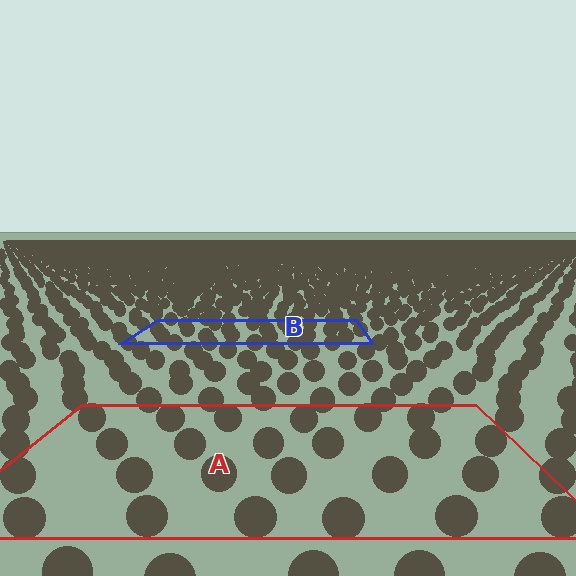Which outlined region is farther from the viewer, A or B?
Region B is farther from the viewer — the texture elements inside it appear smaller and more densely packed.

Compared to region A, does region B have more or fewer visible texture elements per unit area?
Region B has more texture elements per unit area — they are packed more densely because it is farther away.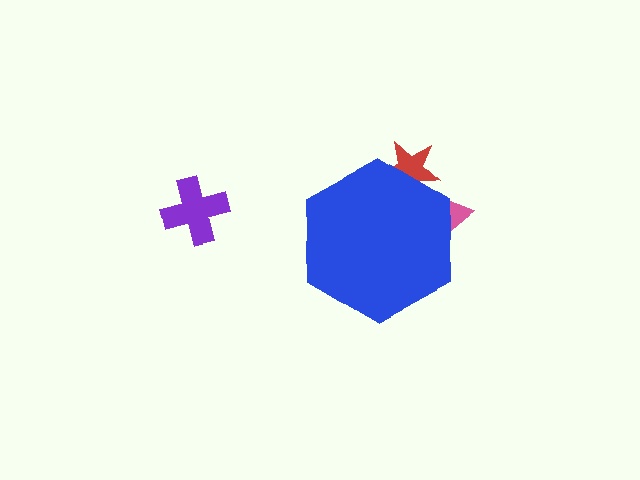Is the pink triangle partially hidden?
Yes, the pink triangle is partially hidden behind the blue hexagon.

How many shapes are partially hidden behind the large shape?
2 shapes are partially hidden.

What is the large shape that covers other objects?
A blue hexagon.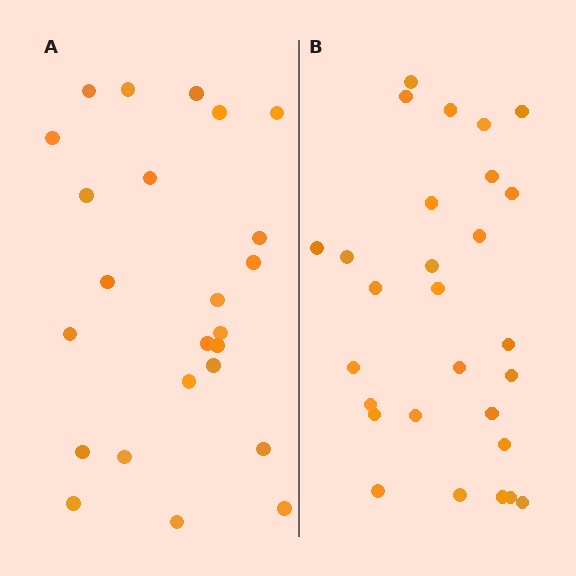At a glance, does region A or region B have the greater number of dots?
Region B (the right region) has more dots.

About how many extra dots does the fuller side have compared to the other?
Region B has about 4 more dots than region A.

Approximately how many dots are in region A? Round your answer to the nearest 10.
About 20 dots. (The exact count is 24, which rounds to 20.)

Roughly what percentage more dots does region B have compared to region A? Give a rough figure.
About 15% more.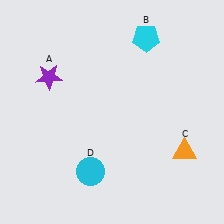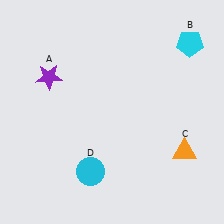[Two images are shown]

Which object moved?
The cyan pentagon (B) moved right.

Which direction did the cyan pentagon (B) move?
The cyan pentagon (B) moved right.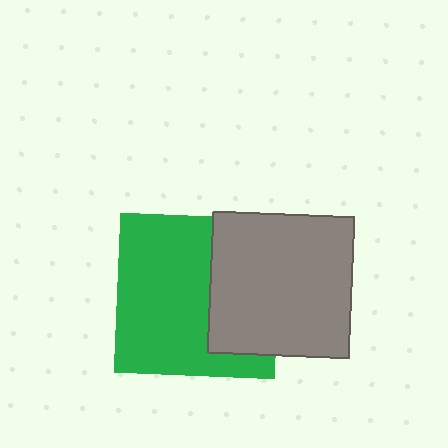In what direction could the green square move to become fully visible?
The green square could move left. That would shift it out from behind the gray square entirely.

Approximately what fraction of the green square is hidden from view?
Roughly 37% of the green square is hidden behind the gray square.